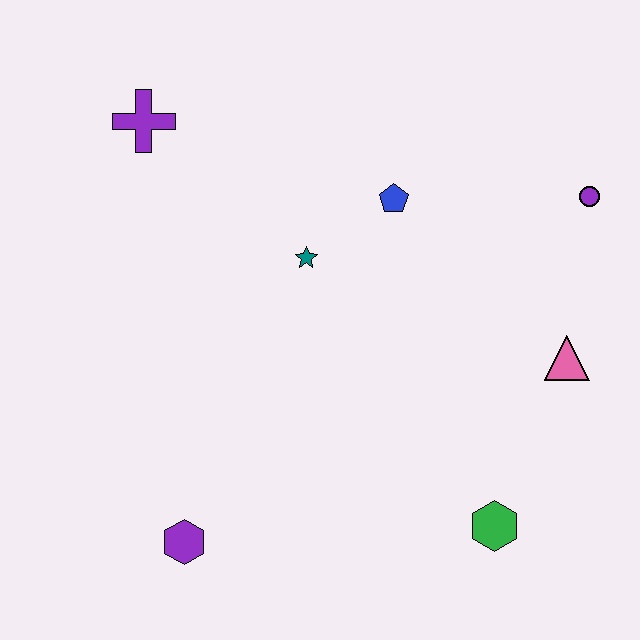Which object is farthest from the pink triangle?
The purple cross is farthest from the pink triangle.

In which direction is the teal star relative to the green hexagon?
The teal star is above the green hexagon.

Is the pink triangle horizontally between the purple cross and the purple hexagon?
No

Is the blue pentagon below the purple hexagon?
No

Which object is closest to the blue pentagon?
The teal star is closest to the blue pentagon.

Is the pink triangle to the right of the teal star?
Yes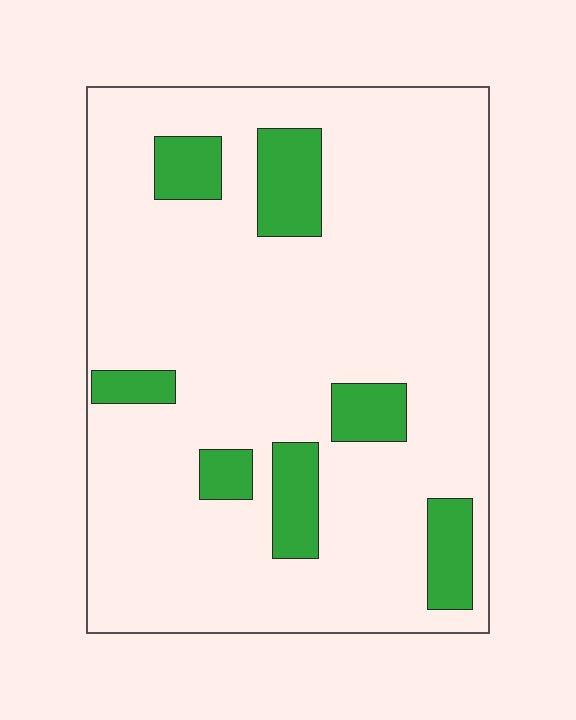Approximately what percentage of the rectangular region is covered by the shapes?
Approximately 15%.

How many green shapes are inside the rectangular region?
7.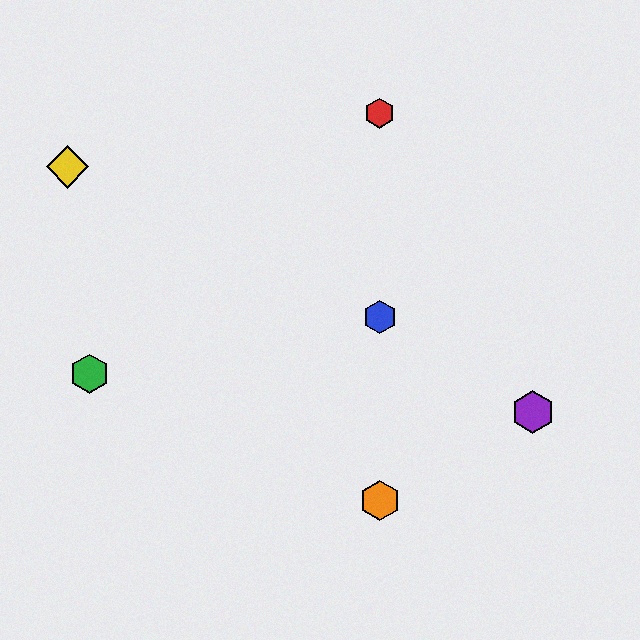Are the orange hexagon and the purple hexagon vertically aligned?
No, the orange hexagon is at x≈380 and the purple hexagon is at x≈533.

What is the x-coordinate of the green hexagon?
The green hexagon is at x≈90.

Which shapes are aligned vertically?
The red hexagon, the blue hexagon, the orange hexagon are aligned vertically.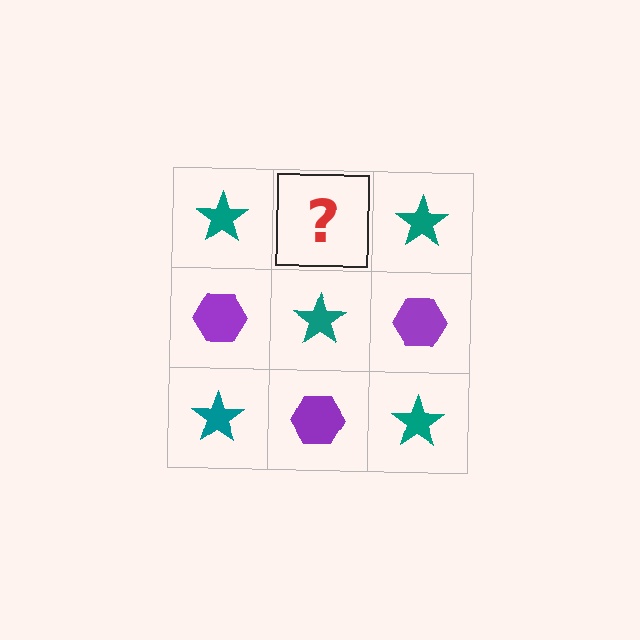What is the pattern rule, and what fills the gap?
The rule is that it alternates teal star and purple hexagon in a checkerboard pattern. The gap should be filled with a purple hexagon.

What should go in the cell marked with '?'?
The missing cell should contain a purple hexagon.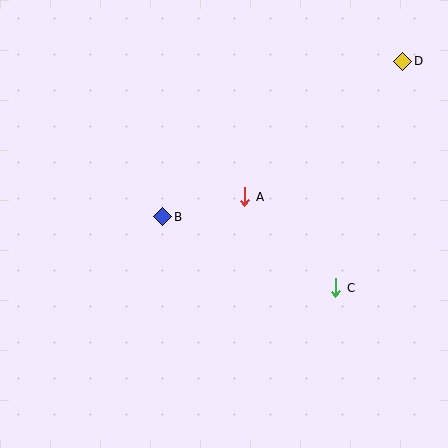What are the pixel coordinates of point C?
Point C is at (336, 288).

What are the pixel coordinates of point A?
Point A is at (245, 197).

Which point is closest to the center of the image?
Point A at (245, 197) is closest to the center.